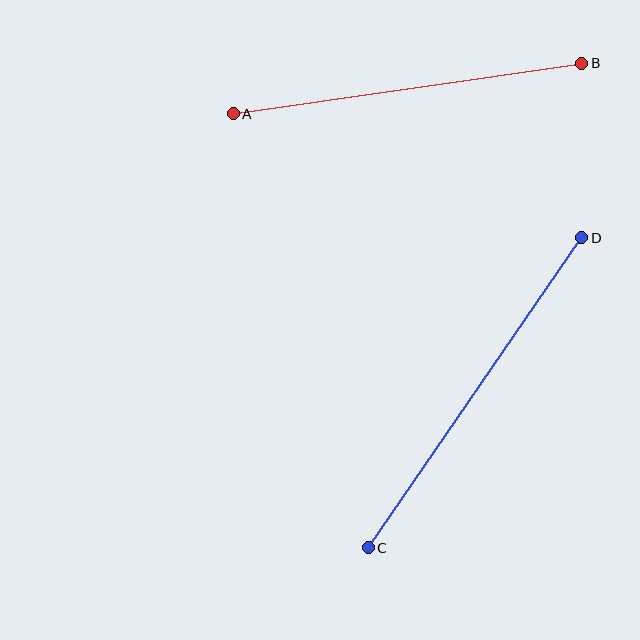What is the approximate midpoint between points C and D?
The midpoint is at approximately (475, 393) pixels.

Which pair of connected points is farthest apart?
Points C and D are farthest apart.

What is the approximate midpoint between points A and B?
The midpoint is at approximately (408, 89) pixels.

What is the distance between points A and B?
The distance is approximately 352 pixels.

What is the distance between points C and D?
The distance is approximately 376 pixels.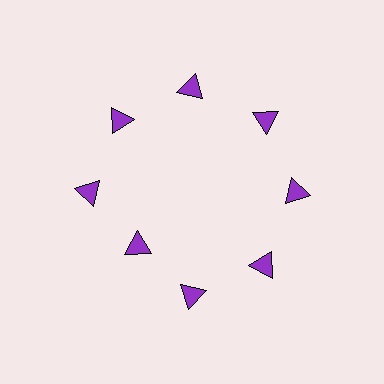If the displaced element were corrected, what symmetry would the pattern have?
It would have 8-fold rotational symmetry — the pattern would map onto itself every 45 degrees.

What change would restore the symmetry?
The symmetry would be restored by moving it outward, back onto the ring so that all 8 triangles sit at equal angles and equal distance from the center.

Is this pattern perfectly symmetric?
No. The 8 purple triangles are arranged in a ring, but one element near the 8 o'clock position is pulled inward toward the center, breaking the 8-fold rotational symmetry.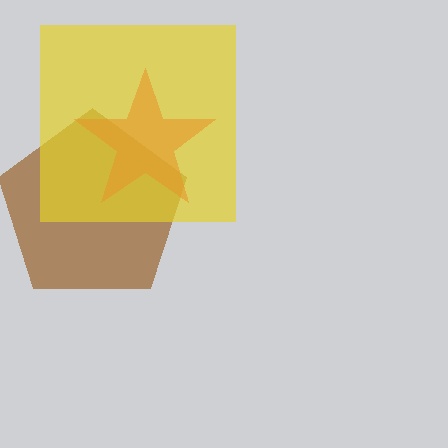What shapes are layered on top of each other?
The layered shapes are: a brown pentagon, a red star, a yellow square.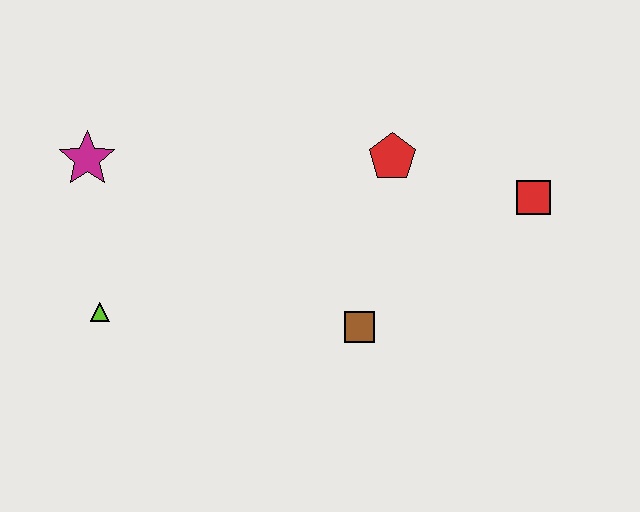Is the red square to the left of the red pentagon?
No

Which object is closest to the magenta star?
The lime triangle is closest to the magenta star.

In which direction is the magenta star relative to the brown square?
The magenta star is to the left of the brown square.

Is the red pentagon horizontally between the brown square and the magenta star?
No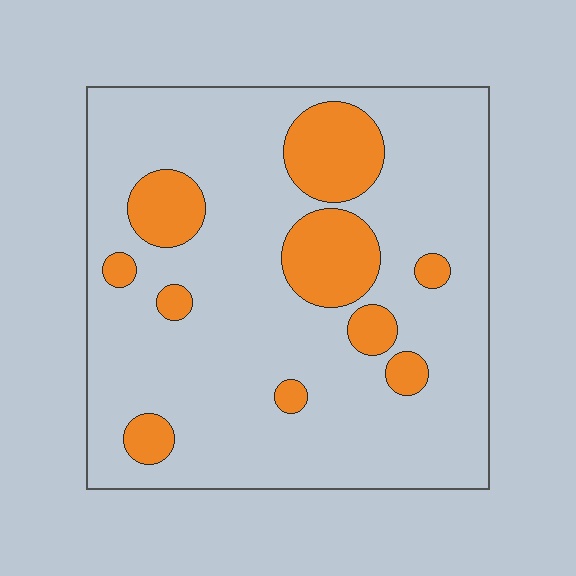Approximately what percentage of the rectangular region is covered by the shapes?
Approximately 20%.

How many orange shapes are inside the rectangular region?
10.